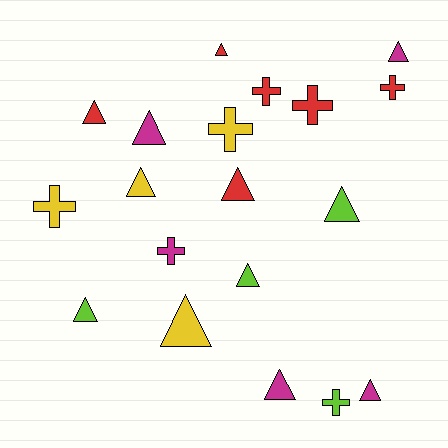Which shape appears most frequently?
Triangle, with 12 objects.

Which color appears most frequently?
Red, with 6 objects.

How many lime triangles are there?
There are 3 lime triangles.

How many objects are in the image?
There are 19 objects.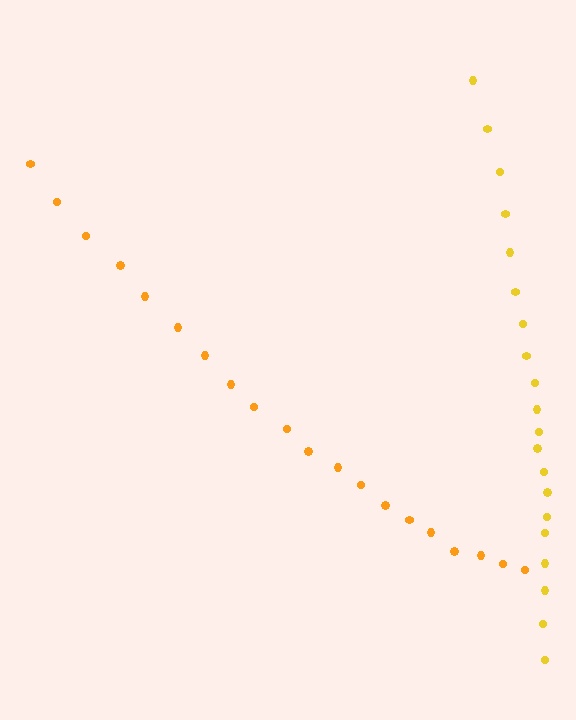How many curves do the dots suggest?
There are 2 distinct paths.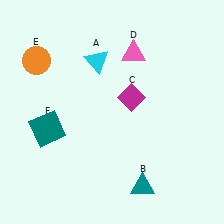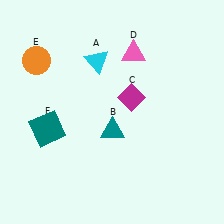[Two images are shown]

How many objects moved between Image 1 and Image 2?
1 object moved between the two images.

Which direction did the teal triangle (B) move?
The teal triangle (B) moved up.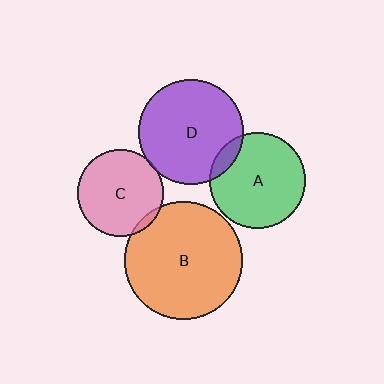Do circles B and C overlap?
Yes.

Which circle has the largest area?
Circle B (orange).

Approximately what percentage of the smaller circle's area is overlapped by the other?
Approximately 5%.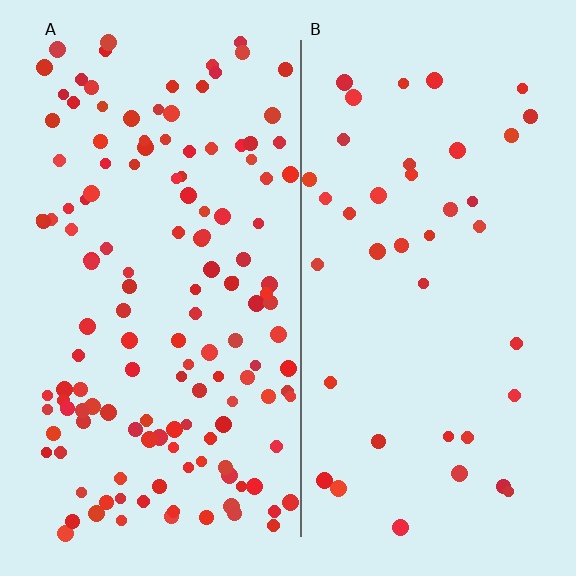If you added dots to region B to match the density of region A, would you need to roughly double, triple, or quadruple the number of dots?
Approximately quadruple.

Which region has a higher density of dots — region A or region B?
A (the left).